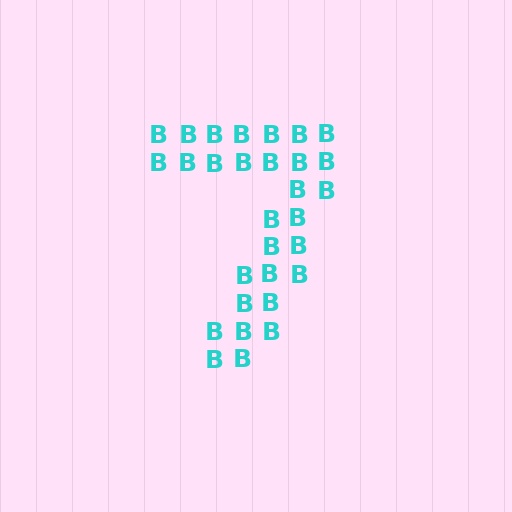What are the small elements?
The small elements are letter B's.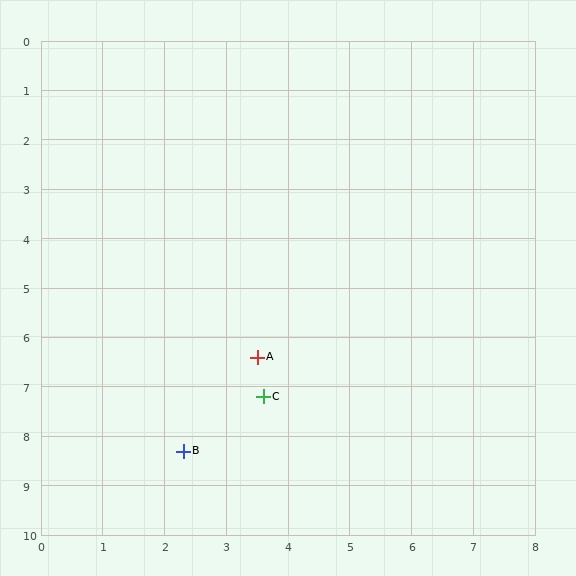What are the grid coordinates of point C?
Point C is at approximately (3.6, 7.2).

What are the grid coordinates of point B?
Point B is at approximately (2.3, 8.3).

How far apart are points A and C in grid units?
Points A and C are about 0.8 grid units apart.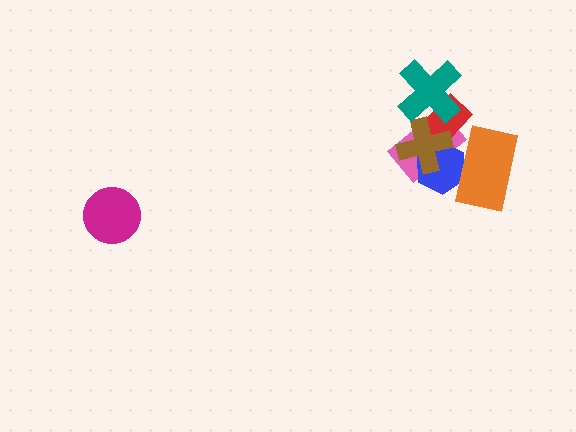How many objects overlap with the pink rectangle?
5 objects overlap with the pink rectangle.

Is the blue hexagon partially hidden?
Yes, it is partially covered by another shape.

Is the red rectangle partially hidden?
Yes, it is partially covered by another shape.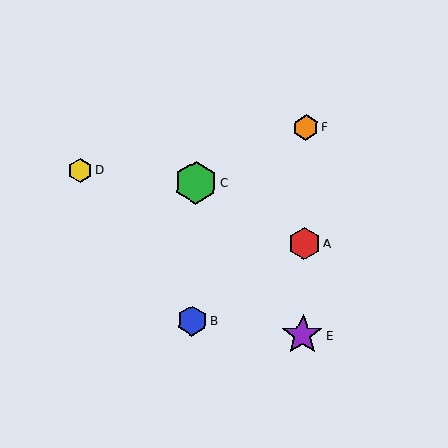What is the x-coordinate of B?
Object B is at x≈192.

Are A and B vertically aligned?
No, A is at x≈304 and B is at x≈192.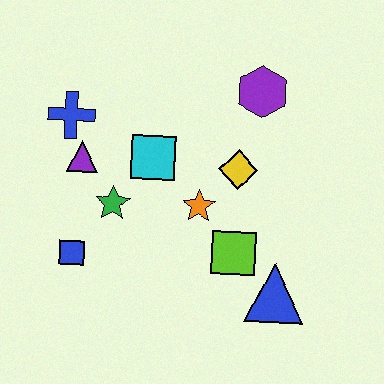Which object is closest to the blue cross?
The purple triangle is closest to the blue cross.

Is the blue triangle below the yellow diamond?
Yes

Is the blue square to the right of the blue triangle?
No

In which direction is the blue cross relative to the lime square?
The blue cross is to the left of the lime square.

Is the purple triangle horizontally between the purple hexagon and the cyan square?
No